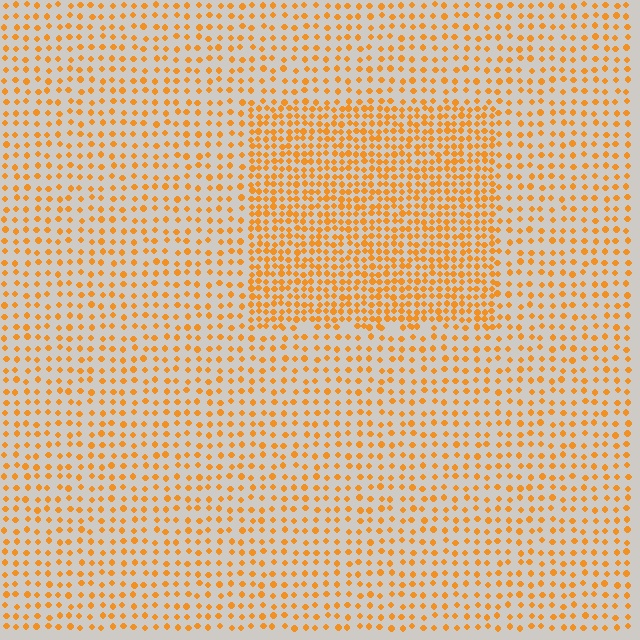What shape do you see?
I see a rectangle.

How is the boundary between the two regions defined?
The boundary is defined by a change in element density (approximately 2.0x ratio). All elements are the same color, size, and shape.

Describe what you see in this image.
The image contains small orange elements arranged at two different densities. A rectangle-shaped region is visible where the elements are more densely packed than the surrounding area.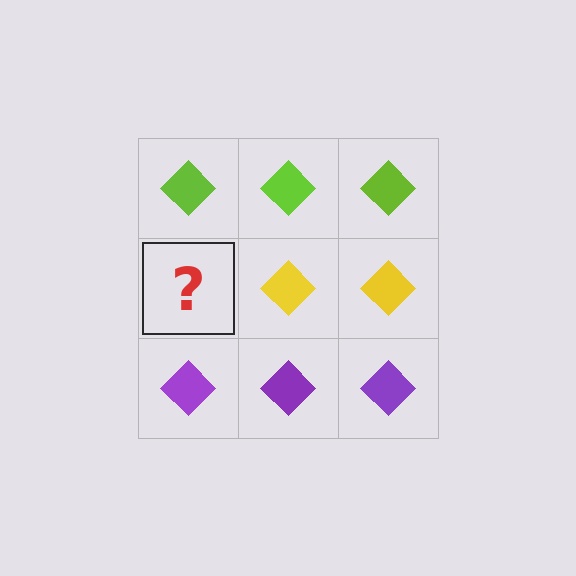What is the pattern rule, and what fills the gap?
The rule is that each row has a consistent color. The gap should be filled with a yellow diamond.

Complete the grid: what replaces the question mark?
The question mark should be replaced with a yellow diamond.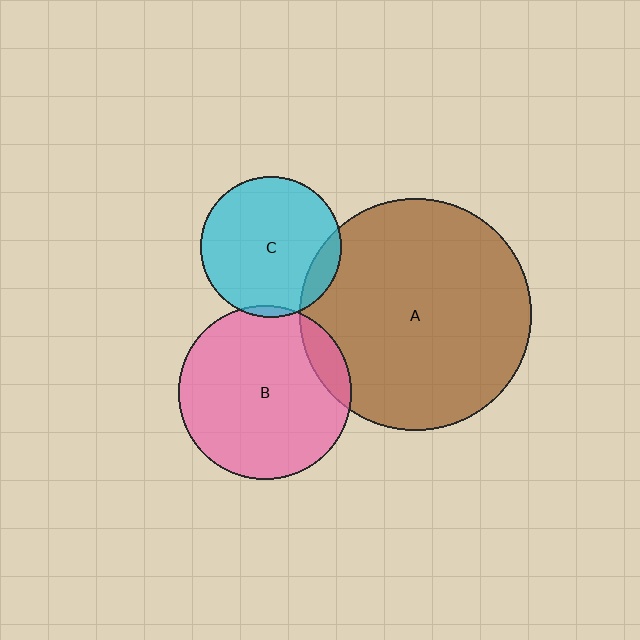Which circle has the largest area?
Circle A (brown).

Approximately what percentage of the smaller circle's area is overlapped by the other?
Approximately 5%.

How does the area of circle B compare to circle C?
Approximately 1.5 times.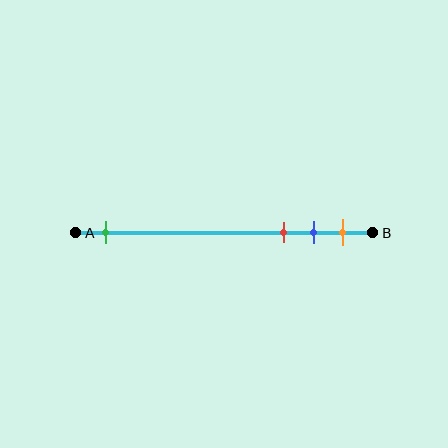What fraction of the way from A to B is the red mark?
The red mark is approximately 70% (0.7) of the way from A to B.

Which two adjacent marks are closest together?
The blue and orange marks are the closest adjacent pair.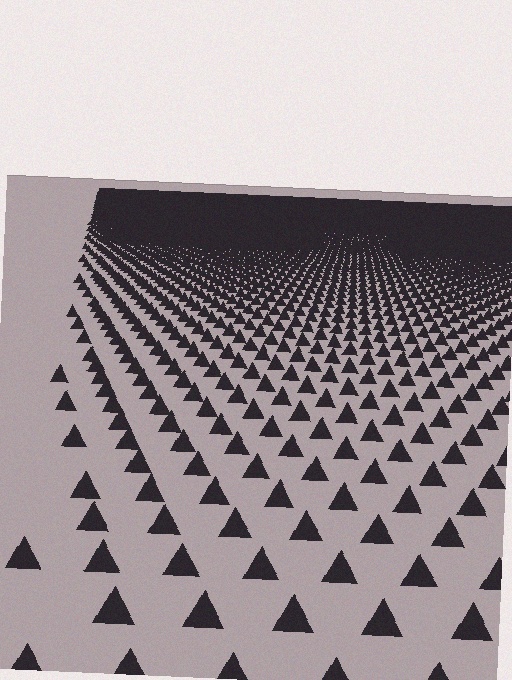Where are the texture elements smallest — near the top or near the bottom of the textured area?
Near the top.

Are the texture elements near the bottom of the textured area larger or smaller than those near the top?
Larger. Near the bottom, elements are closer to the viewer and appear at a bigger on-screen size.